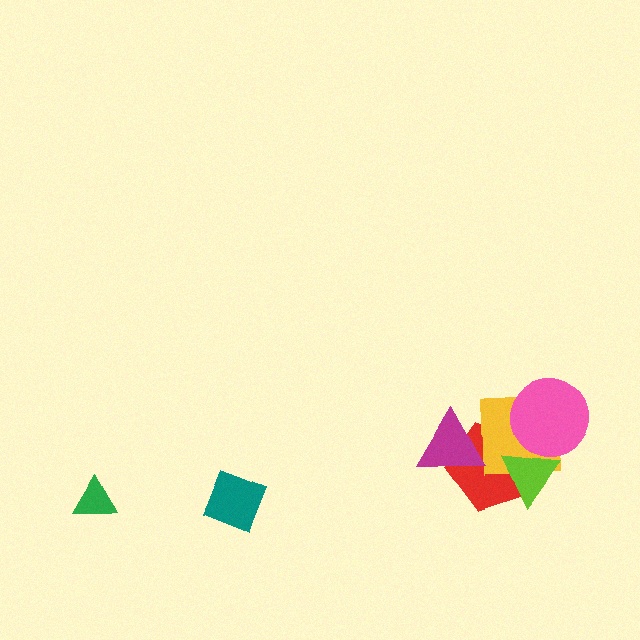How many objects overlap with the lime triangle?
3 objects overlap with the lime triangle.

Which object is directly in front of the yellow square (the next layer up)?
The lime triangle is directly in front of the yellow square.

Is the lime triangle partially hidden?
Yes, it is partially covered by another shape.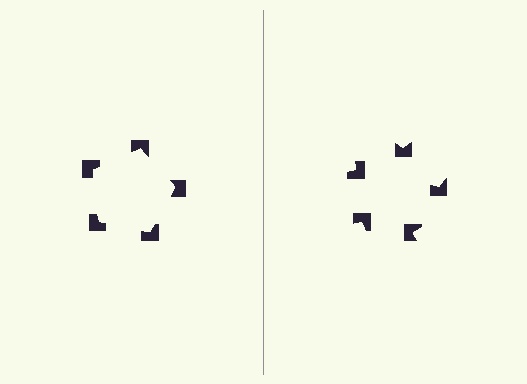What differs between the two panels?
The notched squares are positioned identically on both sides; only the wedge orientations differ. On the left they align to a pentagon; on the right they are misaligned.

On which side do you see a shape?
An illusory pentagon appears on the left side. On the right side the wedge cuts are rotated, so no coherent shape forms.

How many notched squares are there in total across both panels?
10 — 5 on each side.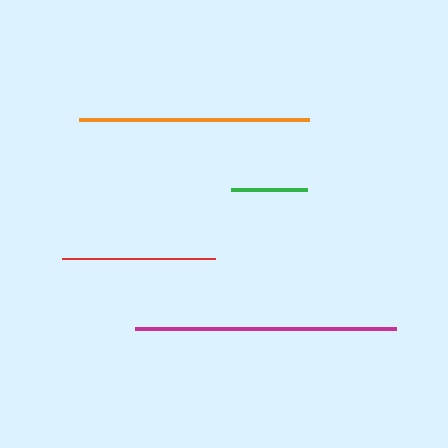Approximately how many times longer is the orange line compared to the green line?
The orange line is approximately 3.0 times the length of the green line.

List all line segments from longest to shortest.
From longest to shortest: magenta, orange, red, green.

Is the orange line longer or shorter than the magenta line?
The magenta line is longer than the orange line.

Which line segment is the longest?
The magenta line is the longest at approximately 261 pixels.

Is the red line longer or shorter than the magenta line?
The magenta line is longer than the red line.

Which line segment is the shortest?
The green line is the shortest at approximately 76 pixels.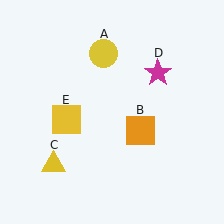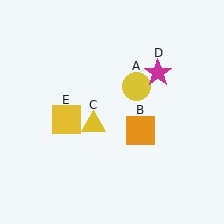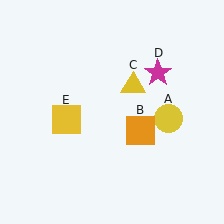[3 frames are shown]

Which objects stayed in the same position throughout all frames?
Orange square (object B) and magenta star (object D) and yellow square (object E) remained stationary.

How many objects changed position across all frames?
2 objects changed position: yellow circle (object A), yellow triangle (object C).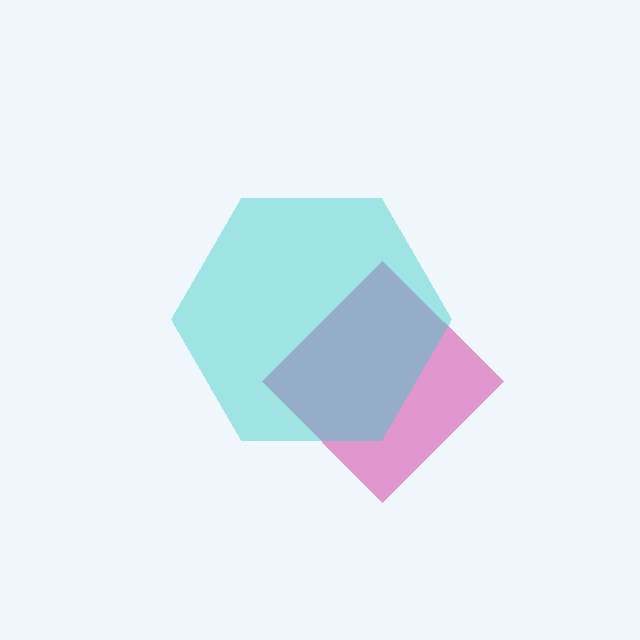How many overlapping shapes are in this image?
There are 2 overlapping shapes in the image.